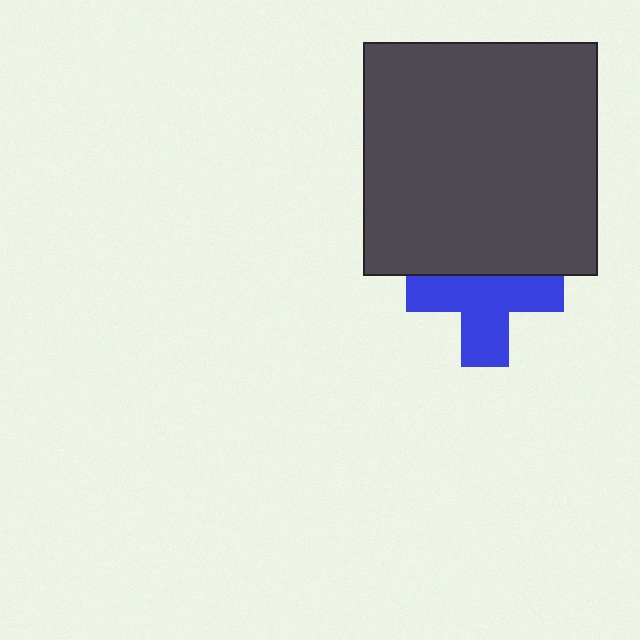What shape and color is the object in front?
The object in front is a dark gray square.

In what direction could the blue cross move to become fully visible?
The blue cross could move down. That would shift it out from behind the dark gray square entirely.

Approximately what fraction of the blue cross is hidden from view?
Roughly 35% of the blue cross is hidden behind the dark gray square.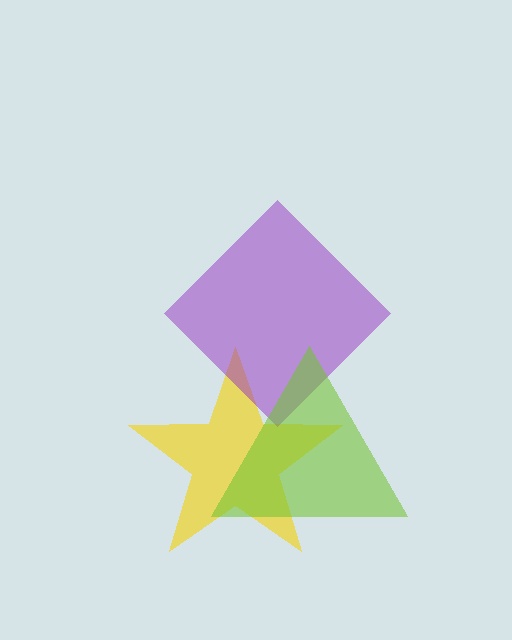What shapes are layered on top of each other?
The layered shapes are: a yellow star, a purple diamond, a lime triangle.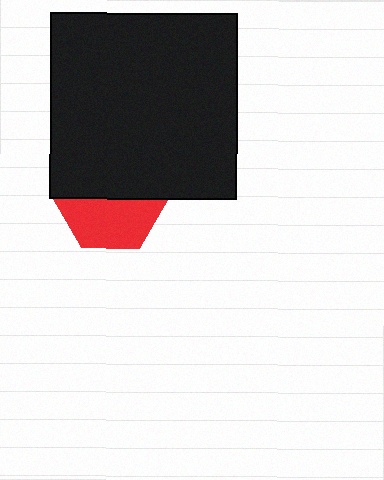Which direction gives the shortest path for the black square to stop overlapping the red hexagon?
Moving up gives the shortest separation.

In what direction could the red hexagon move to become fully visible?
The red hexagon could move down. That would shift it out from behind the black square entirely.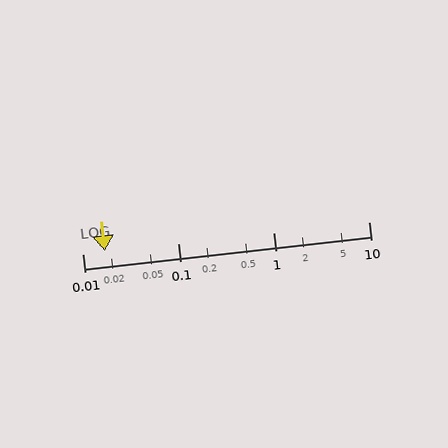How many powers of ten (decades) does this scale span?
The scale spans 3 decades, from 0.01 to 10.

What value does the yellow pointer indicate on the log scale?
The pointer indicates approximately 0.017.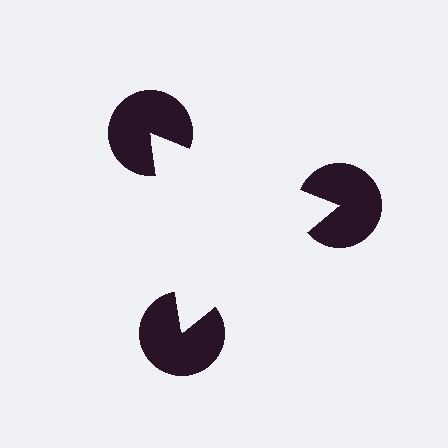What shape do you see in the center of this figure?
An illusory triangle — its edges are inferred from the aligned wedge cuts in the pac-man discs, not physically drawn.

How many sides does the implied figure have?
3 sides.